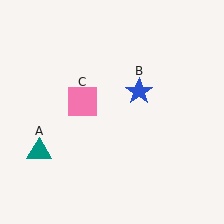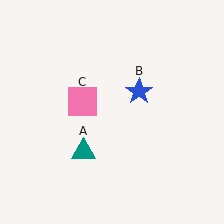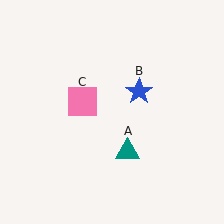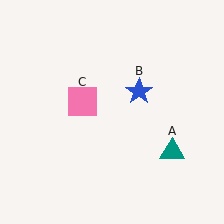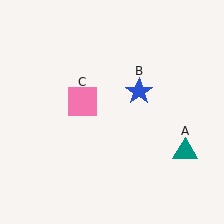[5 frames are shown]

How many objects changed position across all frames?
1 object changed position: teal triangle (object A).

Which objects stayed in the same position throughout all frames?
Blue star (object B) and pink square (object C) remained stationary.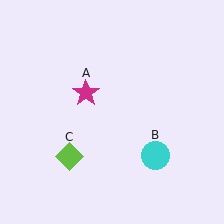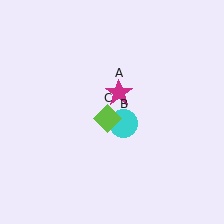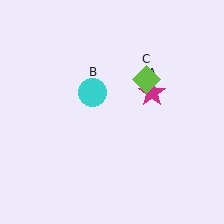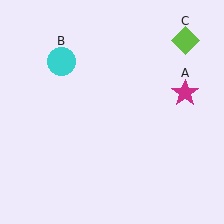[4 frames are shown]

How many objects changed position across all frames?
3 objects changed position: magenta star (object A), cyan circle (object B), lime diamond (object C).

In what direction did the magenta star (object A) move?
The magenta star (object A) moved right.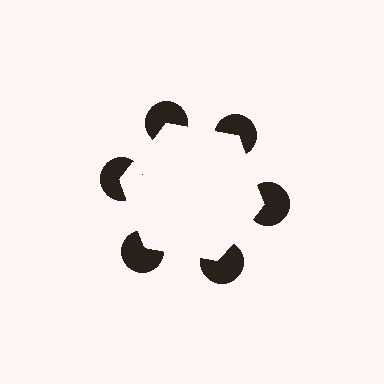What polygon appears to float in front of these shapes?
An illusory hexagon — its edges are inferred from the aligned wedge cuts in the pac-man discs, not physically drawn.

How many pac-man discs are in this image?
There are 6 — one at each vertex of the illusory hexagon.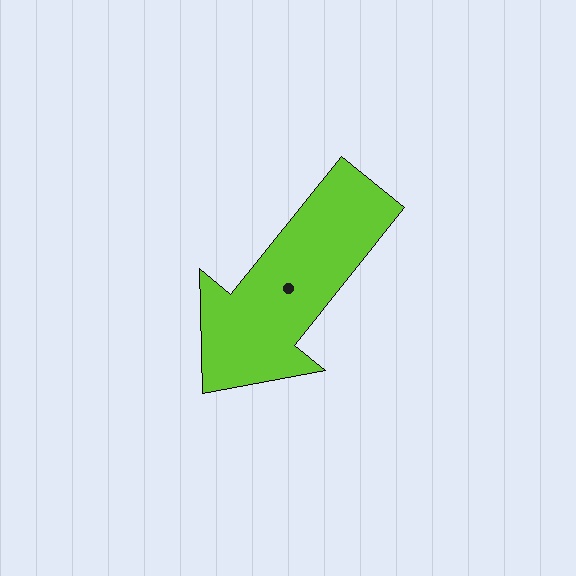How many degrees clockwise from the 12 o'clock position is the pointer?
Approximately 219 degrees.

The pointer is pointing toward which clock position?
Roughly 7 o'clock.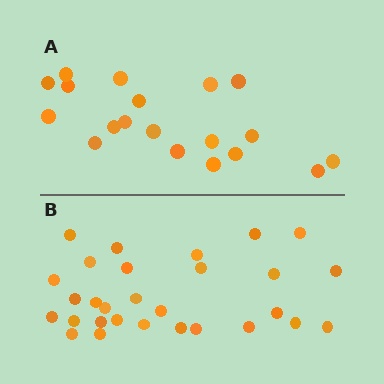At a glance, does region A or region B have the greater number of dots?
Region B (the bottom region) has more dots.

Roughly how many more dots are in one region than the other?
Region B has roughly 10 or so more dots than region A.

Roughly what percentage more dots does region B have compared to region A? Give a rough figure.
About 55% more.